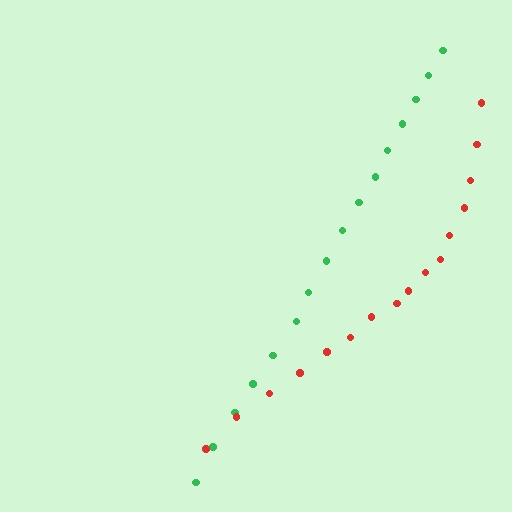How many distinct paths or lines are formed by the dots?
There are 2 distinct paths.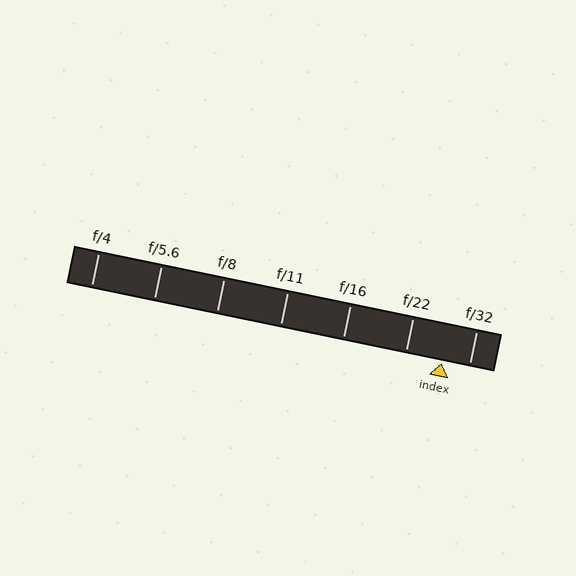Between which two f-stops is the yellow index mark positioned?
The index mark is between f/22 and f/32.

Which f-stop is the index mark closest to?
The index mark is closest to f/32.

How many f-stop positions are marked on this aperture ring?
There are 7 f-stop positions marked.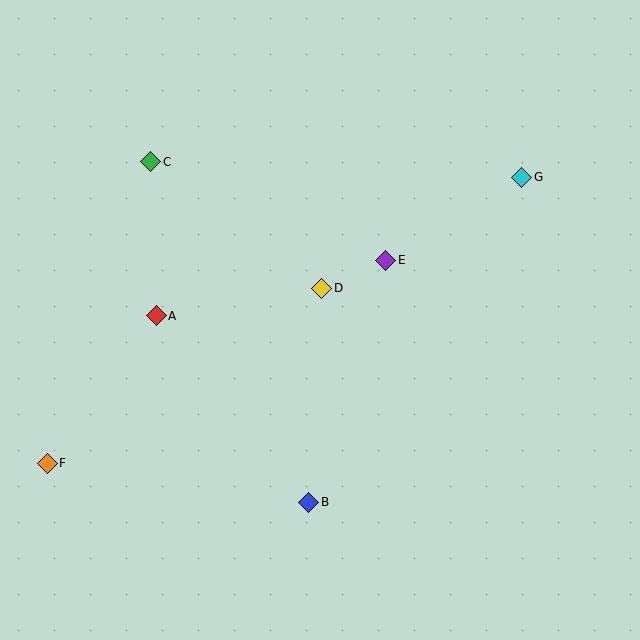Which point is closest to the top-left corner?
Point C is closest to the top-left corner.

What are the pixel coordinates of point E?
Point E is at (386, 260).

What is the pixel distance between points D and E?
The distance between D and E is 70 pixels.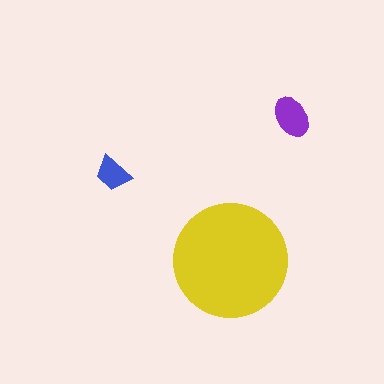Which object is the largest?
The yellow circle.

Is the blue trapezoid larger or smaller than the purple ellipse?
Smaller.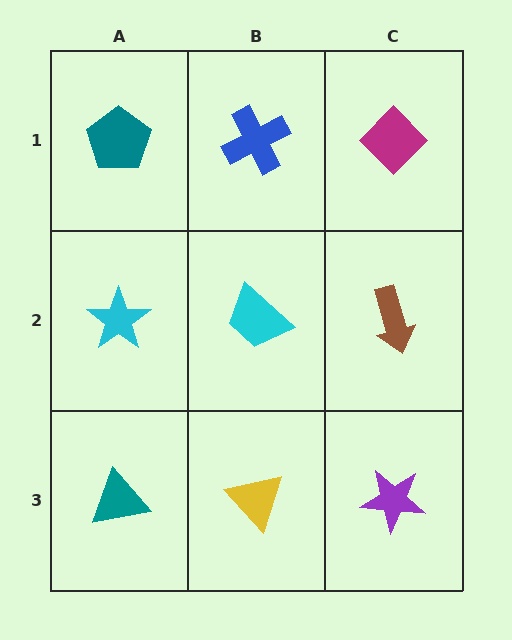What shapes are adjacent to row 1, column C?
A brown arrow (row 2, column C), a blue cross (row 1, column B).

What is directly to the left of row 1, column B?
A teal pentagon.